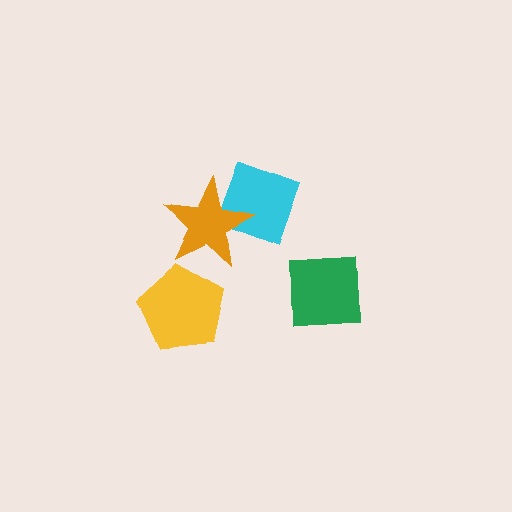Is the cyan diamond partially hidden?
Yes, it is partially covered by another shape.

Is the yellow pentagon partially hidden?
No, no other shape covers it.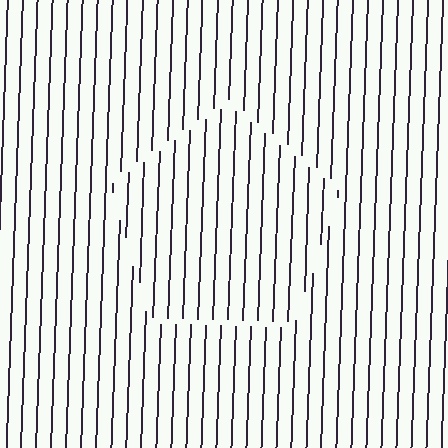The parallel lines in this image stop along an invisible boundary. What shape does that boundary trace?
An illusory pentagon. The interior of the shape contains the same grating, shifted by half a period — the contour is defined by the phase discontinuity where line-ends from the inner and outer gratings abut.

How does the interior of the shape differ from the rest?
The interior of the shape contains the same grating, shifted by half a period — the contour is defined by the phase discontinuity where line-ends from the inner and outer gratings abut.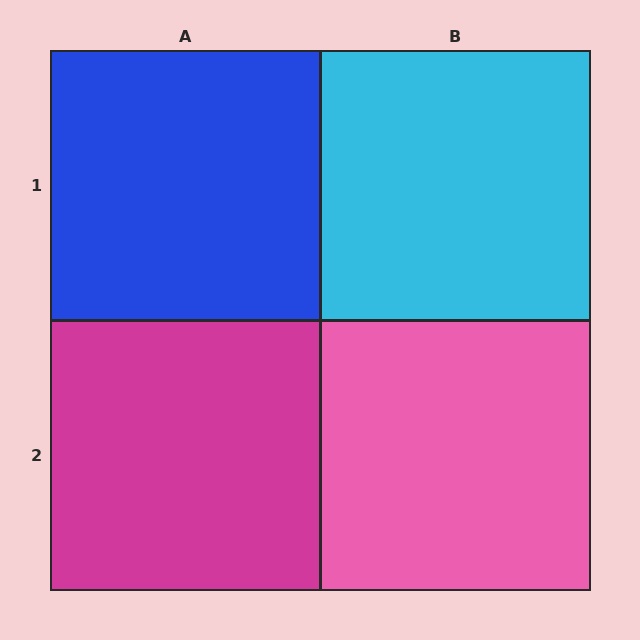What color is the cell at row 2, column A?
Magenta.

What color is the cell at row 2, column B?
Pink.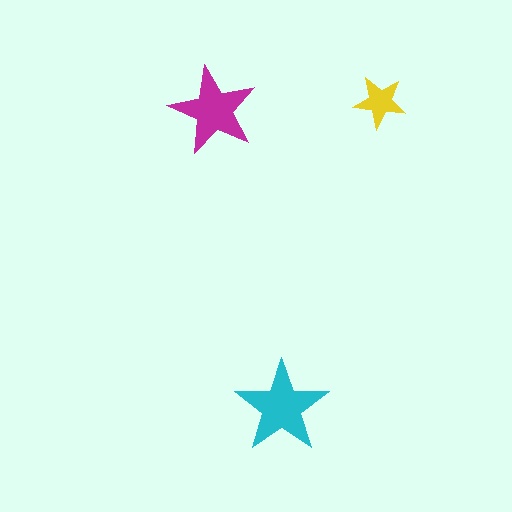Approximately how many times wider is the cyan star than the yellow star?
About 2 times wider.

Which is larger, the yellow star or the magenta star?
The magenta one.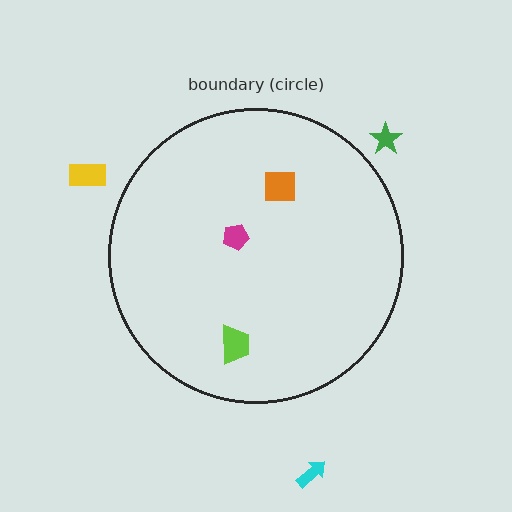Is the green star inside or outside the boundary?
Outside.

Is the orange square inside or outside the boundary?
Inside.